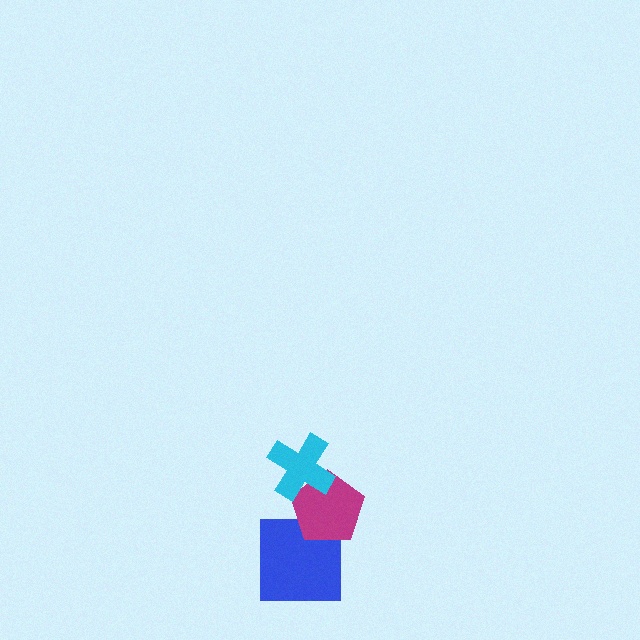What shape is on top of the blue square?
The magenta pentagon is on top of the blue square.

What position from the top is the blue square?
The blue square is 3rd from the top.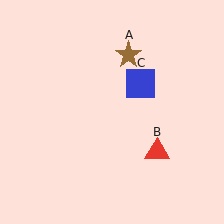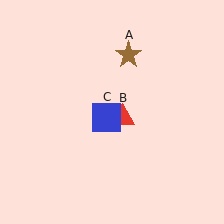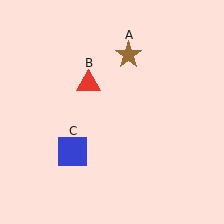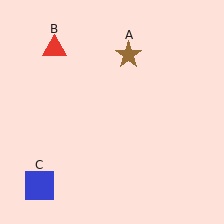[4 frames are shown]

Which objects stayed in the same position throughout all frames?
Brown star (object A) remained stationary.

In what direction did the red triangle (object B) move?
The red triangle (object B) moved up and to the left.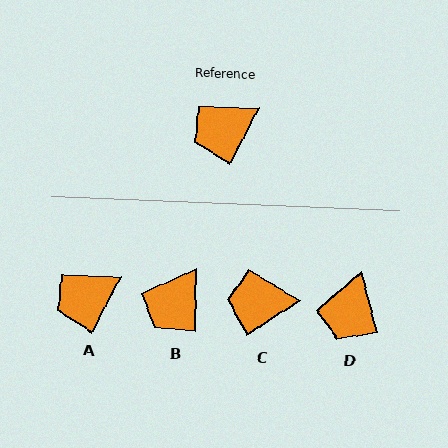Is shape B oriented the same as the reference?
No, it is off by about 26 degrees.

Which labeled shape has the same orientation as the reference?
A.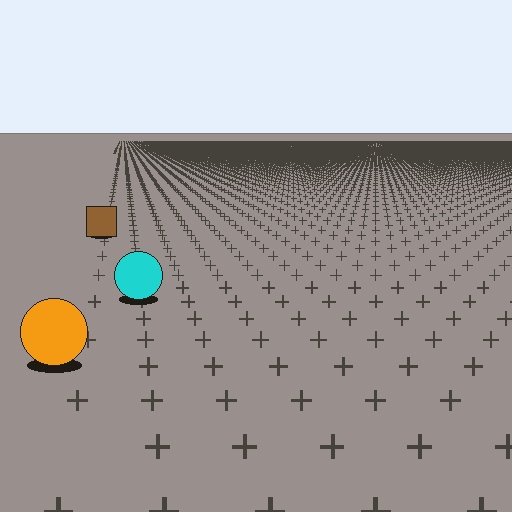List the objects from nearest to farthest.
From nearest to farthest: the orange circle, the cyan circle, the brown square.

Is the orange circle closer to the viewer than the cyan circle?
Yes. The orange circle is closer — you can tell from the texture gradient: the ground texture is coarser near it.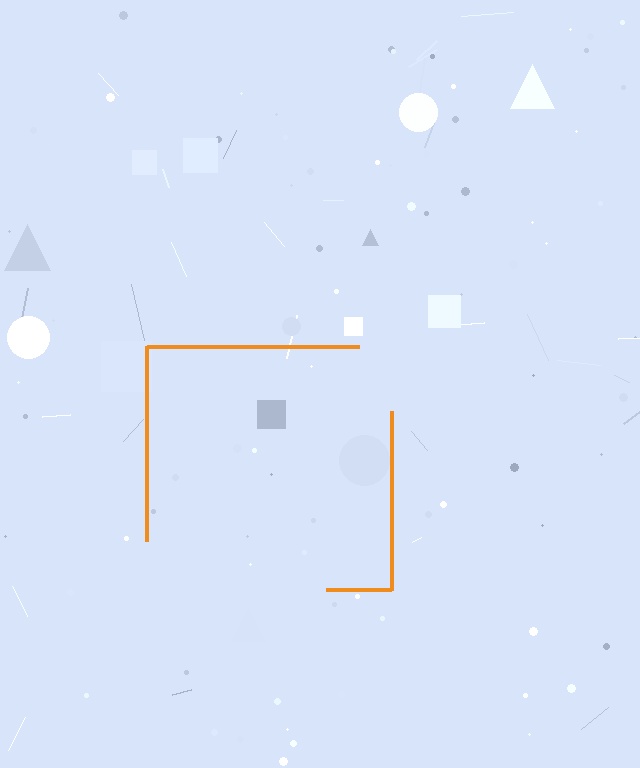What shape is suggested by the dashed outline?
The dashed outline suggests a square.